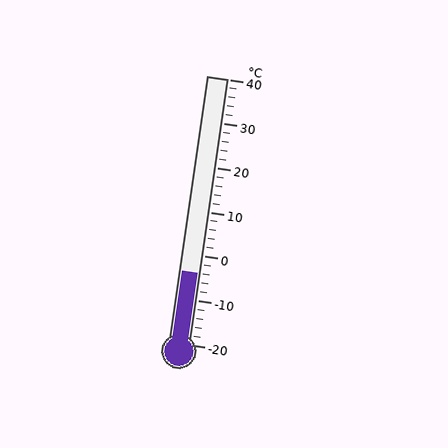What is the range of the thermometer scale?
The thermometer scale ranges from -20°C to 40°C.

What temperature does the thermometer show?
The thermometer shows approximately -4°C.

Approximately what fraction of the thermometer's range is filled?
The thermometer is filled to approximately 25% of its range.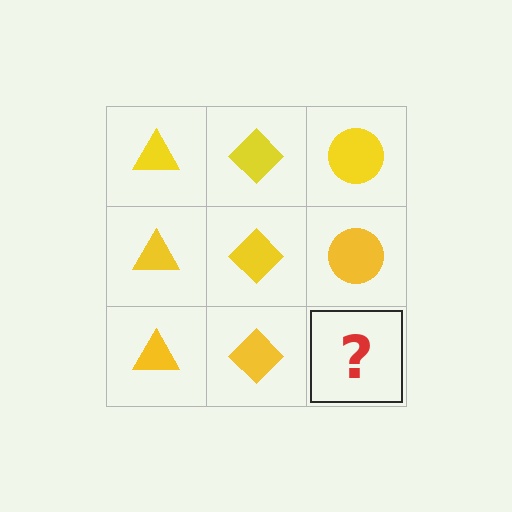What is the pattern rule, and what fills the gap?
The rule is that each column has a consistent shape. The gap should be filled with a yellow circle.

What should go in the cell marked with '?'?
The missing cell should contain a yellow circle.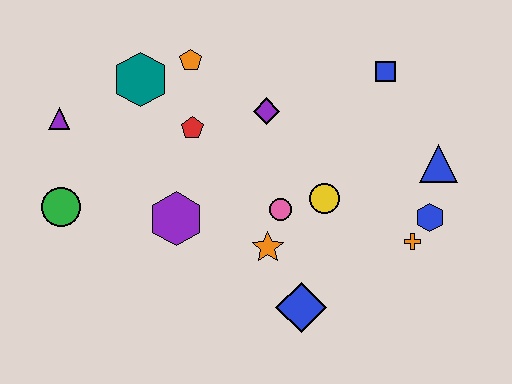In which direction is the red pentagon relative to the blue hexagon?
The red pentagon is to the left of the blue hexagon.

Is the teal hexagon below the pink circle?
No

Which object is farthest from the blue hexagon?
The purple triangle is farthest from the blue hexagon.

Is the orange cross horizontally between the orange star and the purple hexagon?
No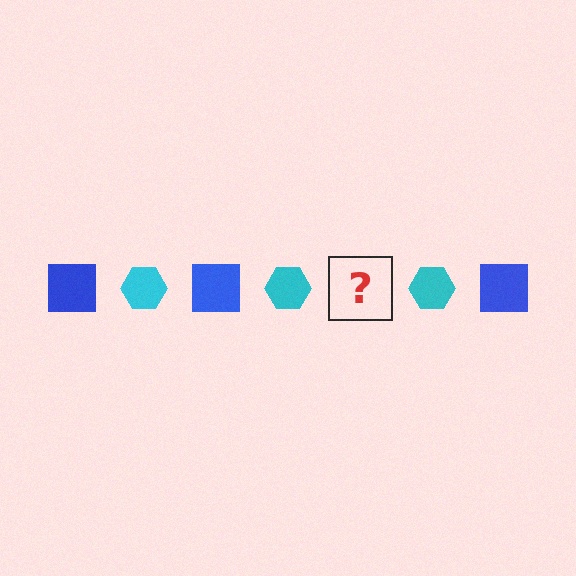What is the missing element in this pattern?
The missing element is a blue square.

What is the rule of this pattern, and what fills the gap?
The rule is that the pattern alternates between blue square and cyan hexagon. The gap should be filled with a blue square.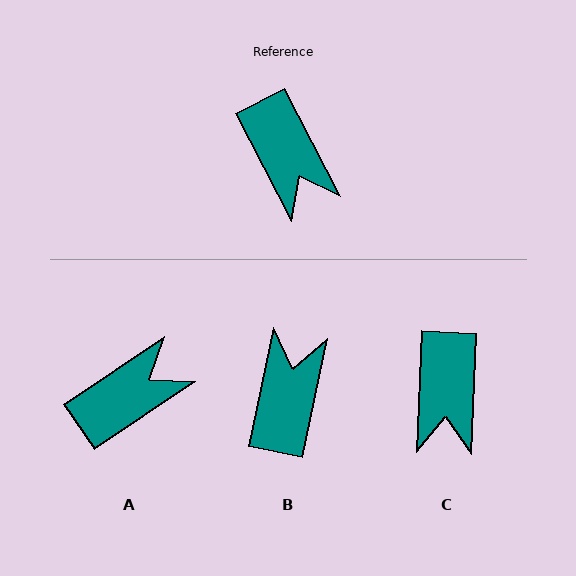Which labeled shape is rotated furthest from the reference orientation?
B, about 141 degrees away.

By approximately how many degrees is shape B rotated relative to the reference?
Approximately 141 degrees counter-clockwise.